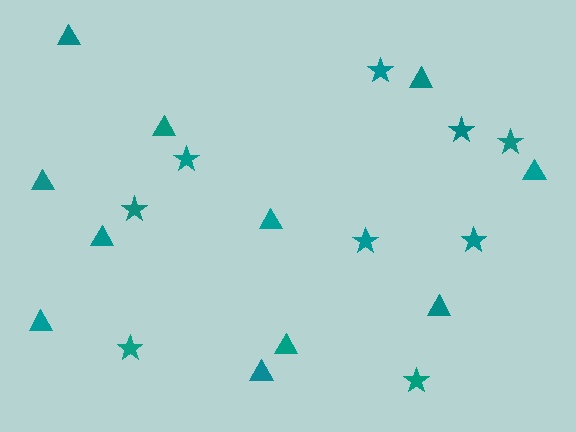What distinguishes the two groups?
There are 2 groups: one group of stars (9) and one group of triangles (11).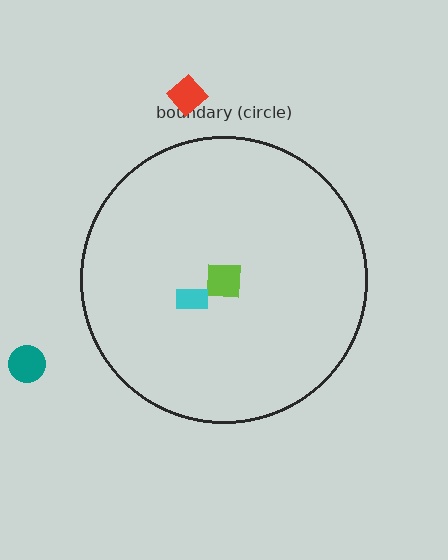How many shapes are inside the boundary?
2 inside, 2 outside.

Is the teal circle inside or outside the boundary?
Outside.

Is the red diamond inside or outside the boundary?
Outside.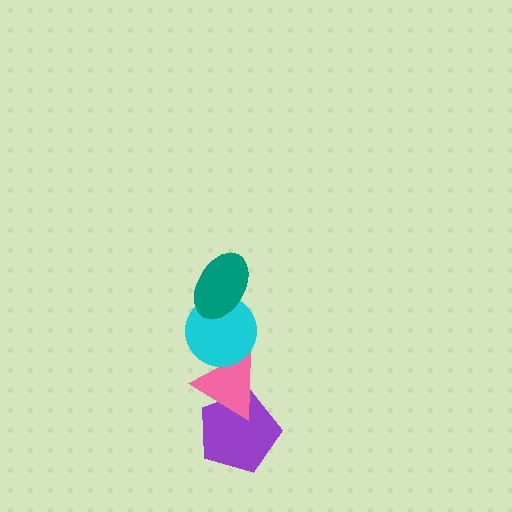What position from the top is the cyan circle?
The cyan circle is 2nd from the top.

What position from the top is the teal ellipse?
The teal ellipse is 1st from the top.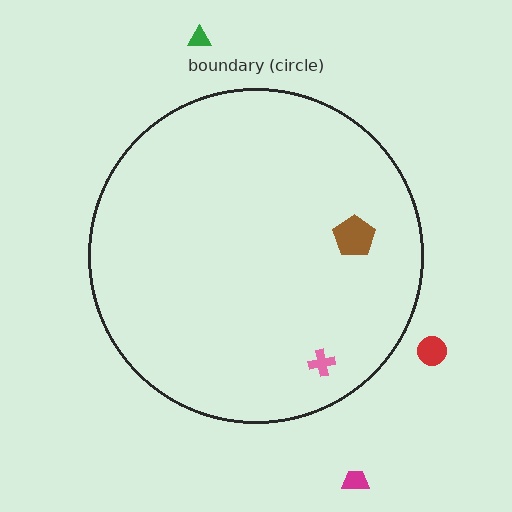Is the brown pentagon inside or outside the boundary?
Inside.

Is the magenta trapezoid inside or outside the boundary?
Outside.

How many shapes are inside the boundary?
2 inside, 3 outside.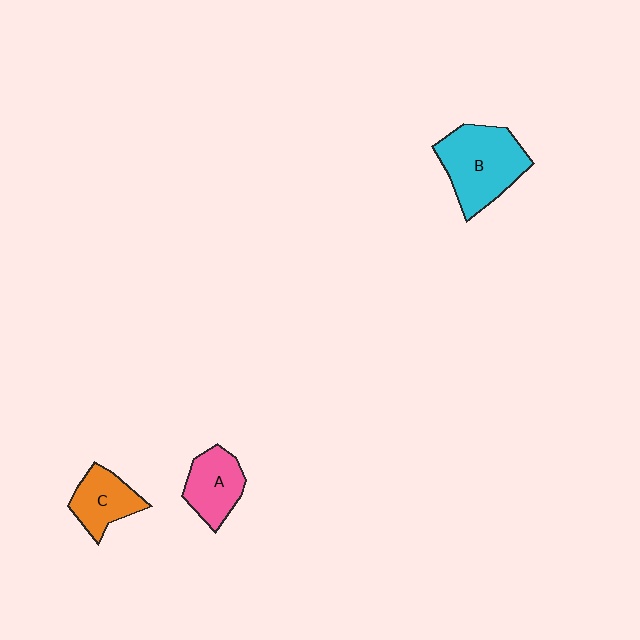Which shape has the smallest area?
Shape C (orange).